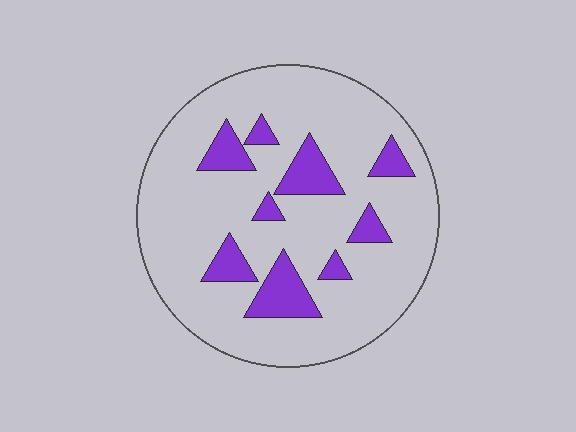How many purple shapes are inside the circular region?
9.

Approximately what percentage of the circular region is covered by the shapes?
Approximately 15%.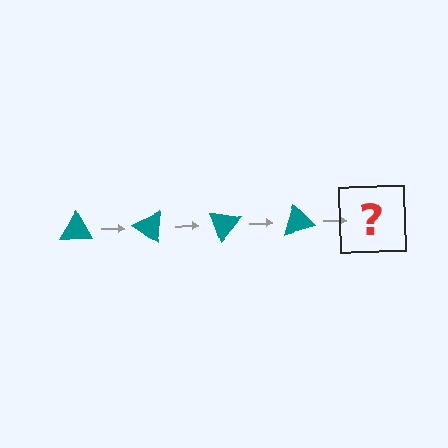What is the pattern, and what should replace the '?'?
The pattern is that the triangle rotates 35 degrees each step. The '?' should be a teal triangle rotated 140 degrees.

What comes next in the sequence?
The next element should be a teal triangle rotated 140 degrees.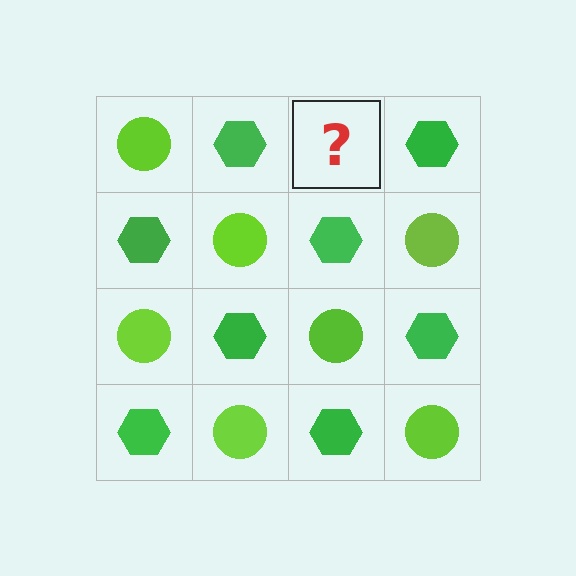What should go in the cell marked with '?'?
The missing cell should contain a lime circle.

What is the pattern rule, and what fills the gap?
The rule is that it alternates lime circle and green hexagon in a checkerboard pattern. The gap should be filled with a lime circle.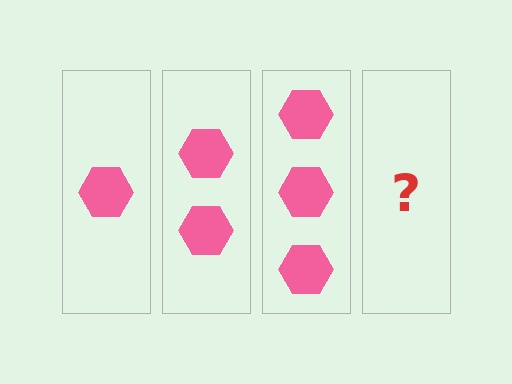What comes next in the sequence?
The next element should be 4 hexagons.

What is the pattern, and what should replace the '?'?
The pattern is that each step adds one more hexagon. The '?' should be 4 hexagons.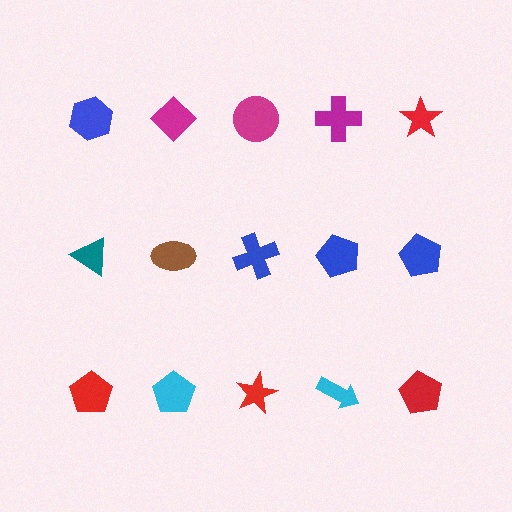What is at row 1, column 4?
A magenta cross.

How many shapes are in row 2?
5 shapes.